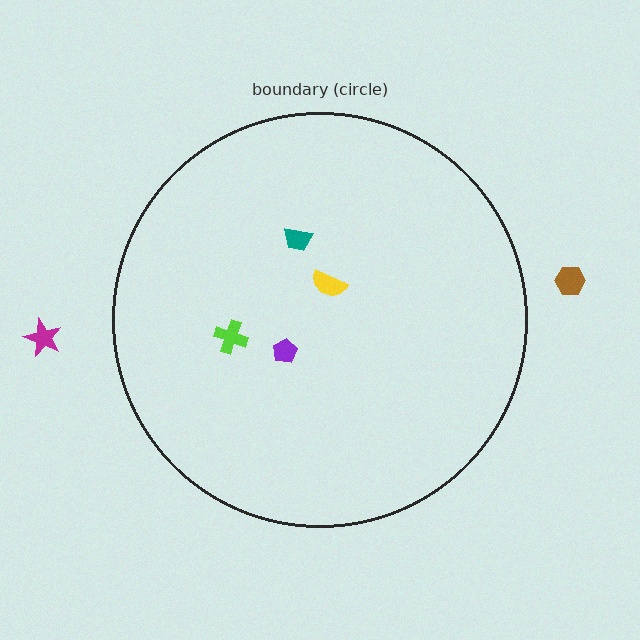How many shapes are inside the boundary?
4 inside, 2 outside.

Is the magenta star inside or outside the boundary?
Outside.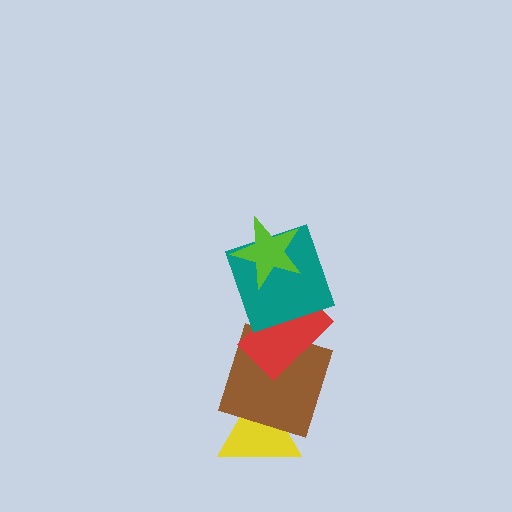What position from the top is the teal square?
The teal square is 2nd from the top.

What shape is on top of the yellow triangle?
The brown square is on top of the yellow triangle.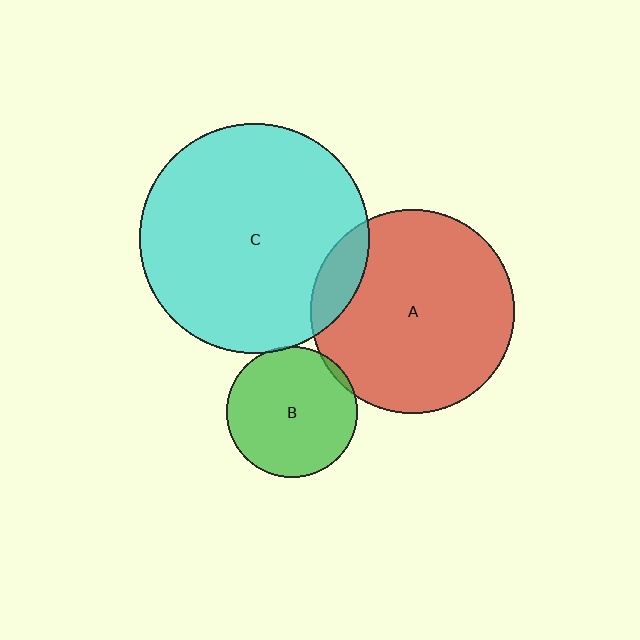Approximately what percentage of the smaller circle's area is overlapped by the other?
Approximately 5%.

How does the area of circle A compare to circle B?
Approximately 2.4 times.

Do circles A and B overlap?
Yes.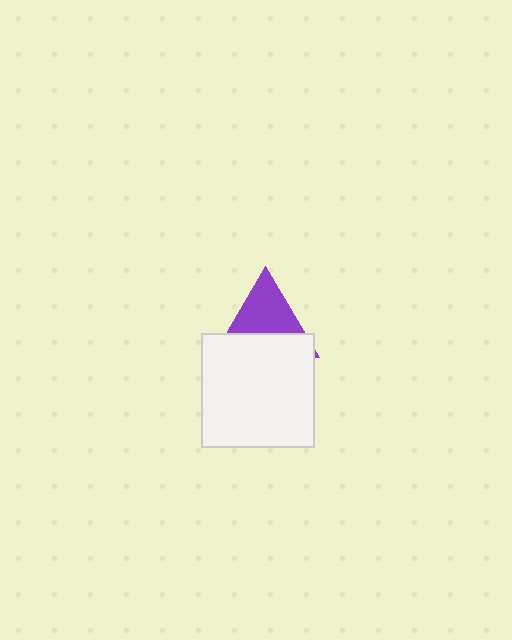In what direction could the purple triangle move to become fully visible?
The purple triangle could move up. That would shift it out from behind the white square entirely.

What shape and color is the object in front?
The object in front is a white square.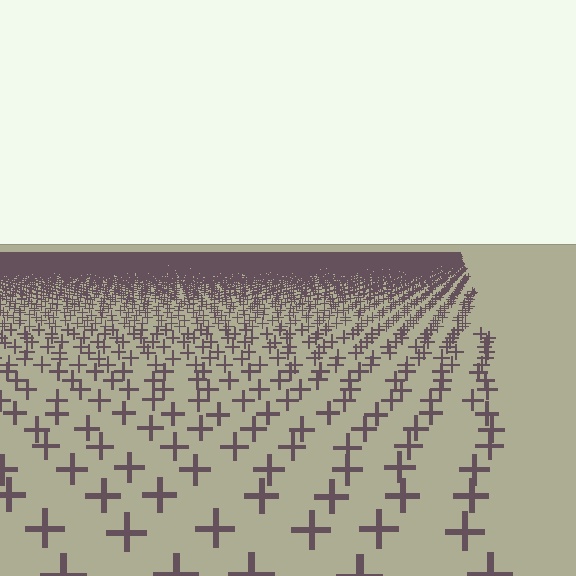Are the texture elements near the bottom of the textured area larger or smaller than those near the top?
Larger. Near the bottom, elements are closer to the viewer and appear at a bigger on-screen size.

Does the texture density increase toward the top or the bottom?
Density increases toward the top.